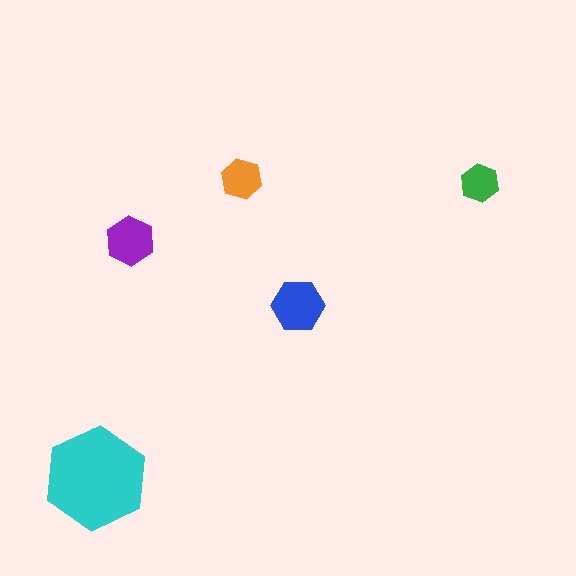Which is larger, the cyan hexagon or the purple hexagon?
The cyan one.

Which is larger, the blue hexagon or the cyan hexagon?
The cyan one.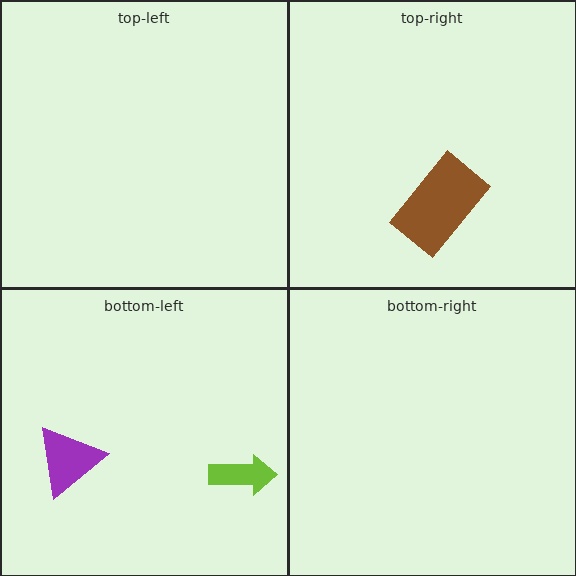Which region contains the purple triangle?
The bottom-left region.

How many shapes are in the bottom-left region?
2.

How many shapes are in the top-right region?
1.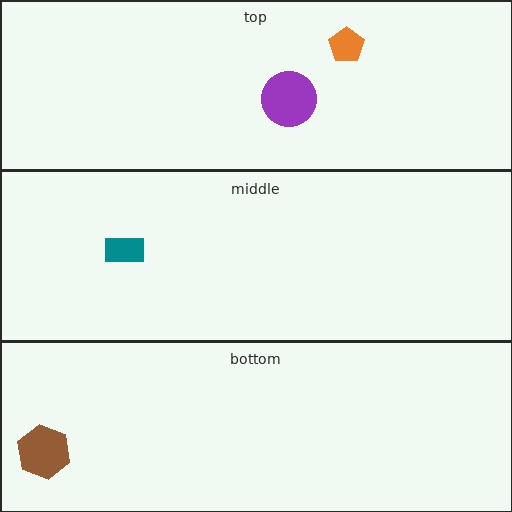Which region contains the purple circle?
The top region.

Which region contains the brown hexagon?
The bottom region.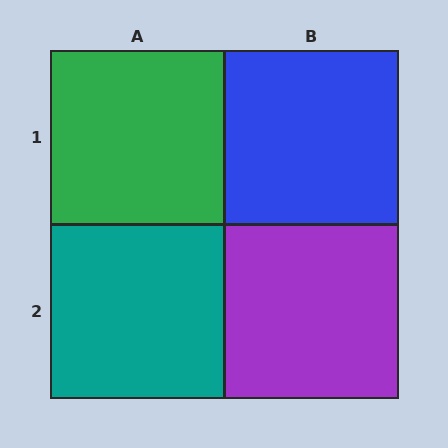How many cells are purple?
1 cell is purple.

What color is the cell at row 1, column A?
Green.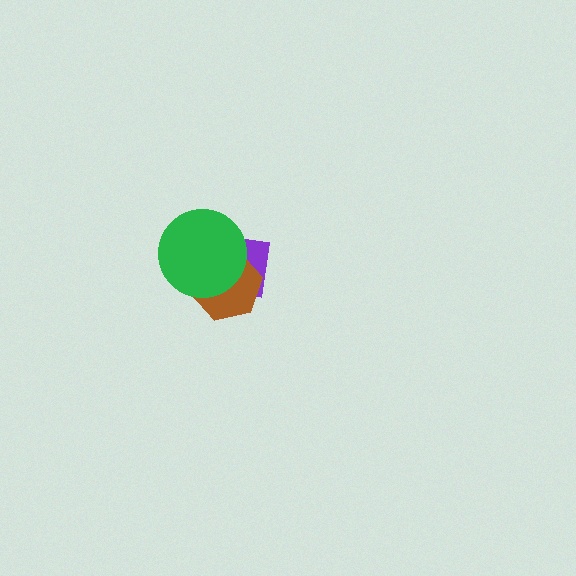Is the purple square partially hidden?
Yes, it is partially covered by another shape.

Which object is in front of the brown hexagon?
The green circle is in front of the brown hexagon.